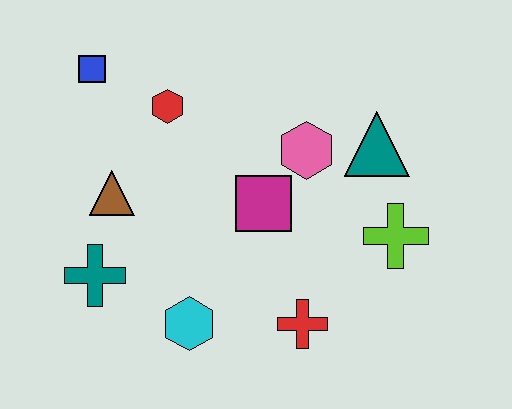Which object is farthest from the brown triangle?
The lime cross is farthest from the brown triangle.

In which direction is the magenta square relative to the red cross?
The magenta square is above the red cross.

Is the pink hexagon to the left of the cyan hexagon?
No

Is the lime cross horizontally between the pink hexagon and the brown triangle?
No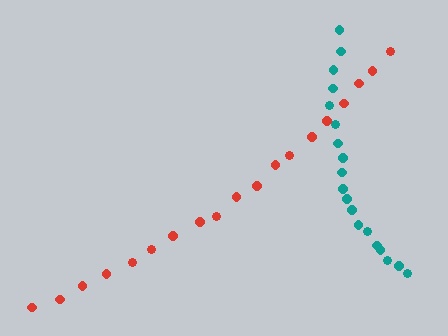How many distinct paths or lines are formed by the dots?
There are 2 distinct paths.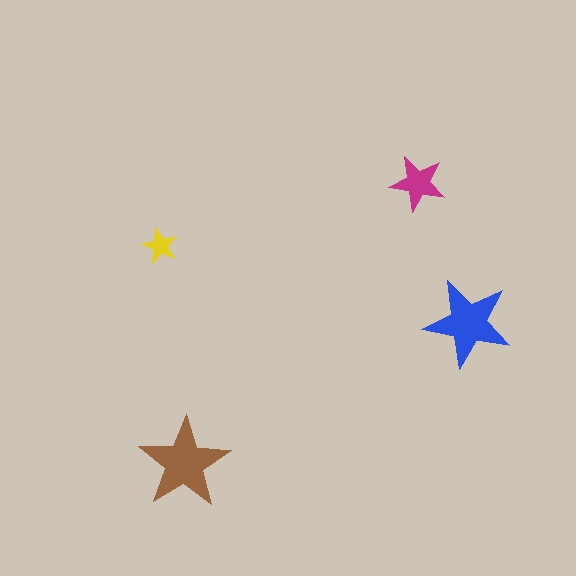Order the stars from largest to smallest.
the brown one, the blue one, the magenta one, the yellow one.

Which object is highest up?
The magenta star is topmost.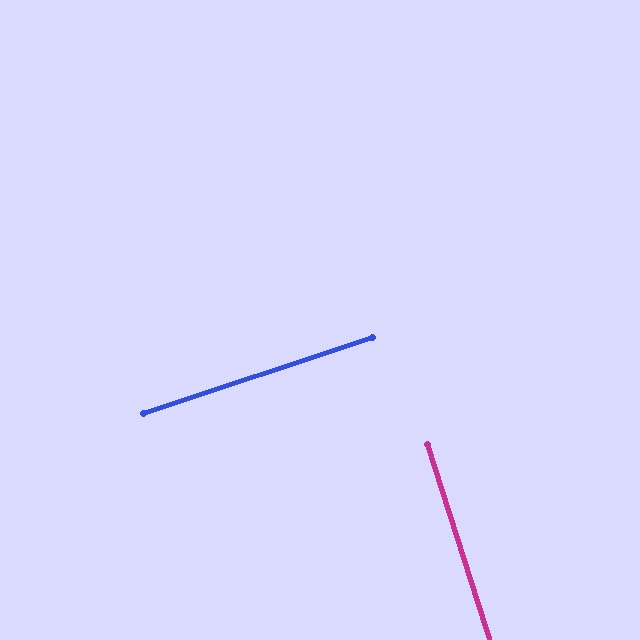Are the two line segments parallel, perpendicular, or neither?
Perpendicular — they meet at approximately 89°.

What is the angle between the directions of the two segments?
Approximately 89 degrees.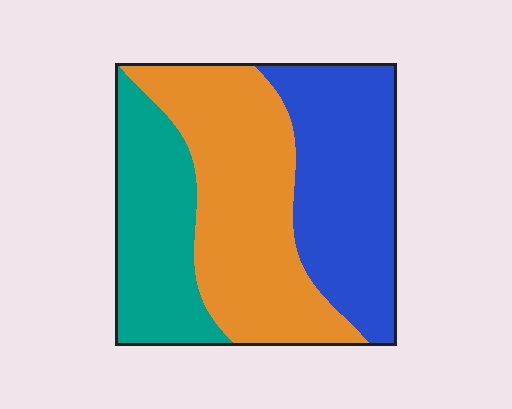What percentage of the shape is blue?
Blue covers around 35% of the shape.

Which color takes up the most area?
Orange, at roughly 40%.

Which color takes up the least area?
Teal, at roughly 25%.